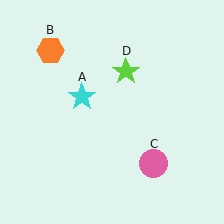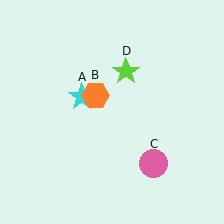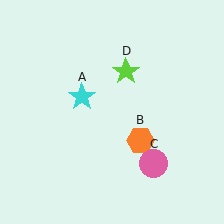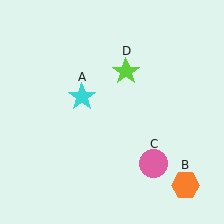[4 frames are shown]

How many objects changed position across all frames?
1 object changed position: orange hexagon (object B).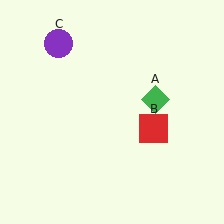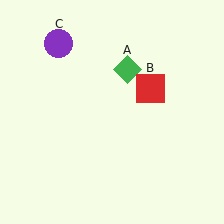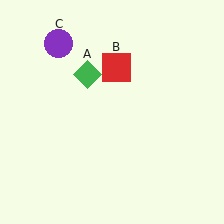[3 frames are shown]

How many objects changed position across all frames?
2 objects changed position: green diamond (object A), red square (object B).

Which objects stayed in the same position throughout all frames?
Purple circle (object C) remained stationary.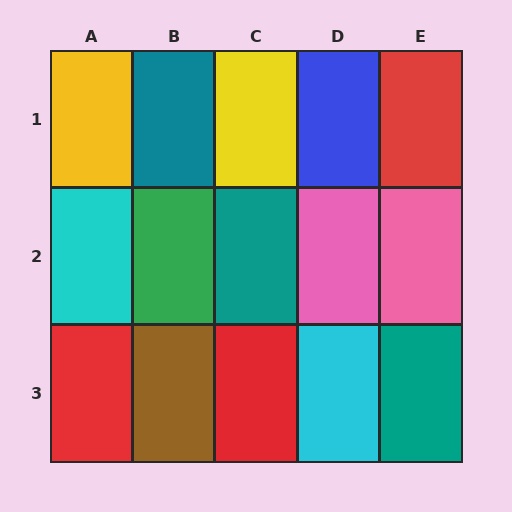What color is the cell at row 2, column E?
Pink.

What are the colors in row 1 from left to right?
Yellow, teal, yellow, blue, red.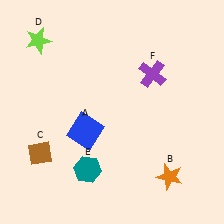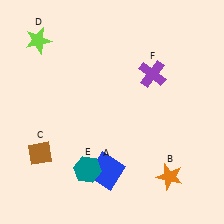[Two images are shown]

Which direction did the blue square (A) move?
The blue square (A) moved down.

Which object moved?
The blue square (A) moved down.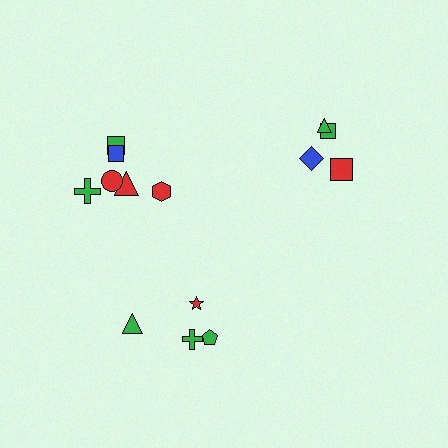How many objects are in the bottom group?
There are 4 objects.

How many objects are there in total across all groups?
There are 14 objects.